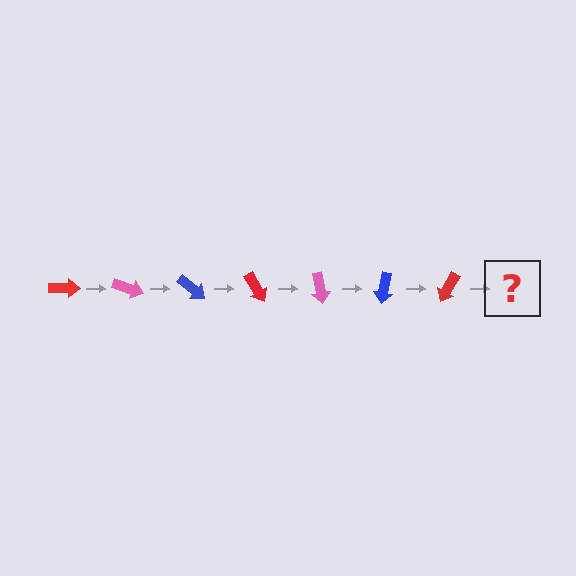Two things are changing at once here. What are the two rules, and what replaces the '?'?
The two rules are that it rotates 20 degrees each step and the color cycles through red, pink, and blue. The '?' should be a pink arrow, rotated 140 degrees from the start.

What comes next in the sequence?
The next element should be a pink arrow, rotated 140 degrees from the start.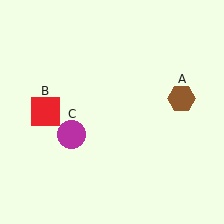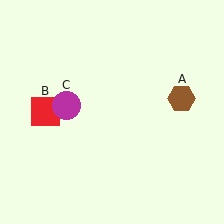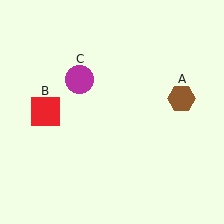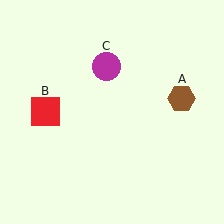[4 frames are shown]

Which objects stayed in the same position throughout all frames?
Brown hexagon (object A) and red square (object B) remained stationary.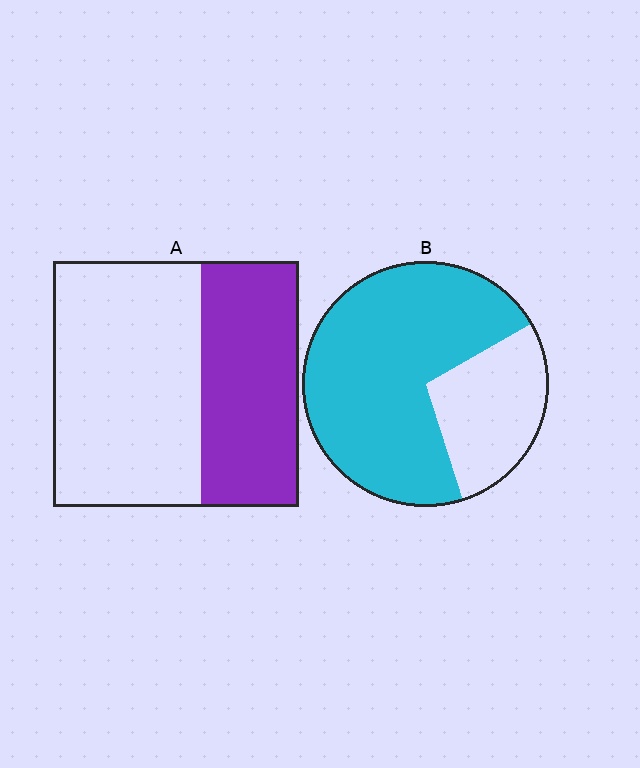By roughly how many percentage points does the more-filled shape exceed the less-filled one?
By roughly 30 percentage points (B over A).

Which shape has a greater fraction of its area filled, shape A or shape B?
Shape B.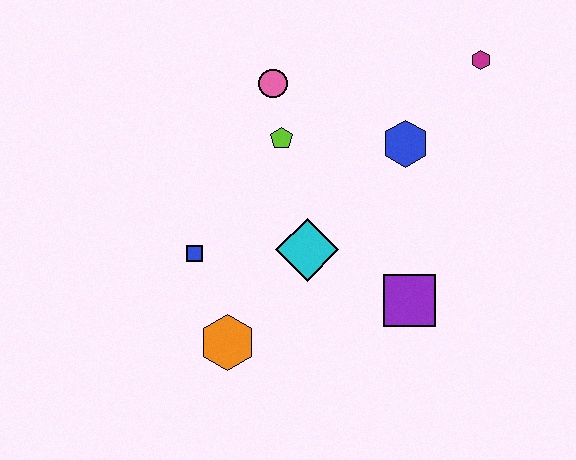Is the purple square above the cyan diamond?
No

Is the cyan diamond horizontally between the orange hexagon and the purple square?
Yes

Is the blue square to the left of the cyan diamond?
Yes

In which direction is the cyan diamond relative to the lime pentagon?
The cyan diamond is below the lime pentagon.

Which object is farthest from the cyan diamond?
The magenta hexagon is farthest from the cyan diamond.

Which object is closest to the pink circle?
The lime pentagon is closest to the pink circle.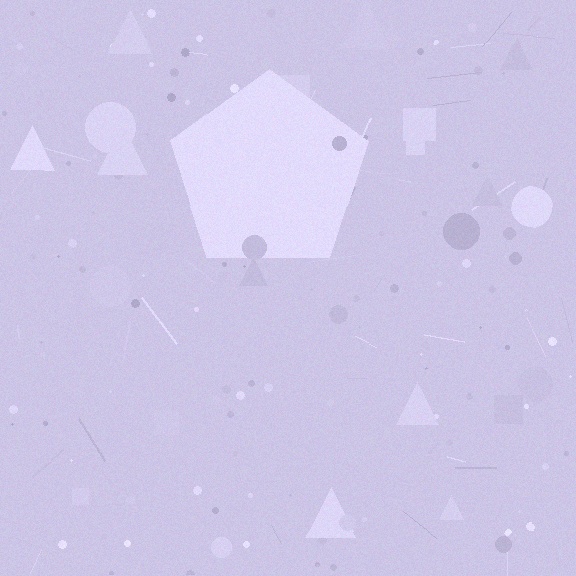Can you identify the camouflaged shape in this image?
The camouflaged shape is a pentagon.